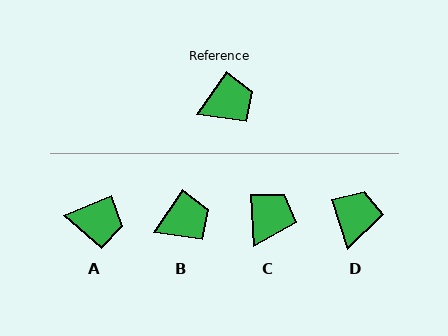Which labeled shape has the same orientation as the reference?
B.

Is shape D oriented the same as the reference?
No, it is off by about 52 degrees.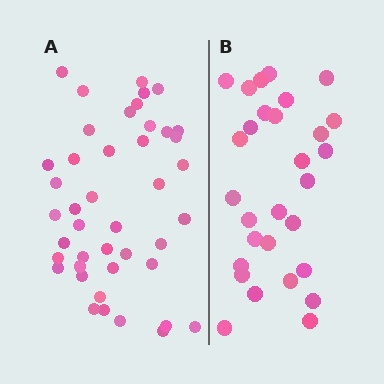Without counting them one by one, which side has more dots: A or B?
Region A (the left region) has more dots.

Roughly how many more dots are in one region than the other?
Region A has approximately 15 more dots than region B.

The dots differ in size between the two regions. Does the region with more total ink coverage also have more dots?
No. Region B has more total ink coverage because its dots are larger, but region A actually contains more individual dots. Total area can be misleading — the number of items is what matters here.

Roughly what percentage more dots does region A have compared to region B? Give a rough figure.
About 50% more.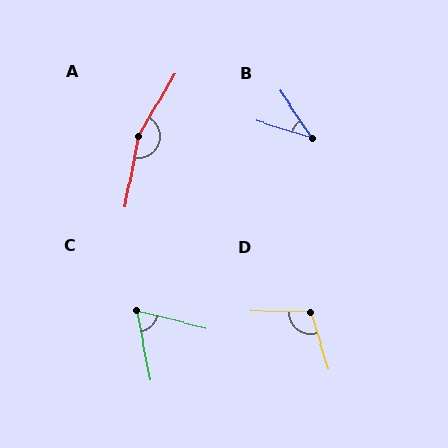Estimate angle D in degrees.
Approximately 108 degrees.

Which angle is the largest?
A, at approximately 161 degrees.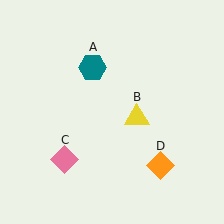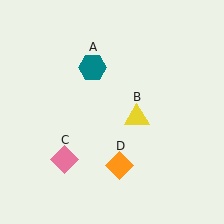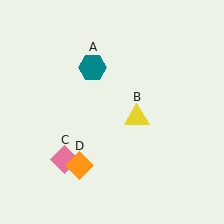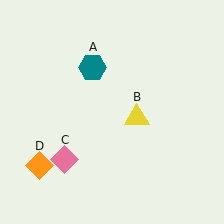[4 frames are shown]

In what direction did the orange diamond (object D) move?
The orange diamond (object D) moved left.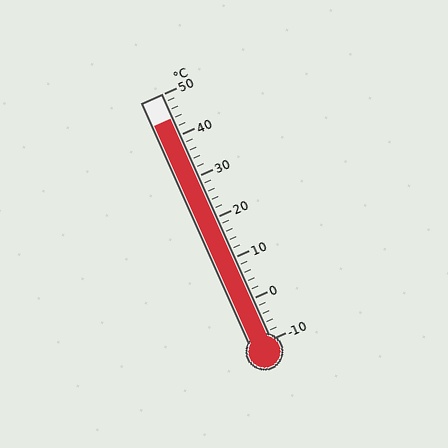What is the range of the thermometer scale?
The thermometer scale ranges from -10°C to 50°C.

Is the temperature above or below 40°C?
The temperature is above 40°C.